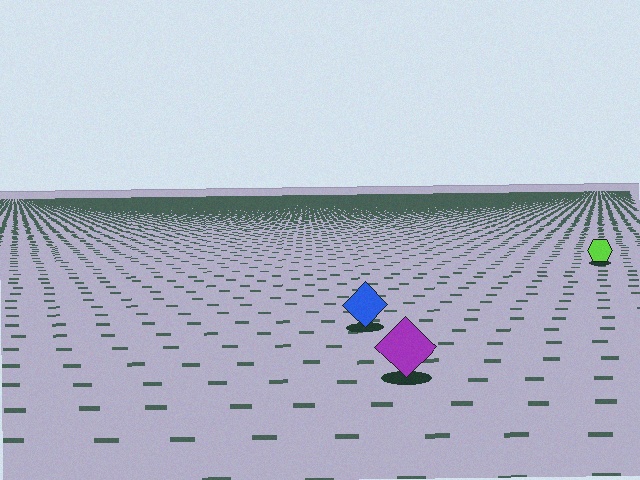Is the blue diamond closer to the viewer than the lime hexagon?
Yes. The blue diamond is closer — you can tell from the texture gradient: the ground texture is coarser near it.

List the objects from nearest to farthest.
From nearest to farthest: the purple diamond, the blue diamond, the lime hexagon.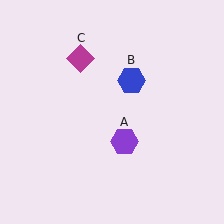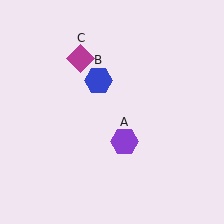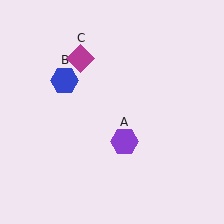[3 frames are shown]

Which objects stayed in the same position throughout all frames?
Purple hexagon (object A) and magenta diamond (object C) remained stationary.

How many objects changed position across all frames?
1 object changed position: blue hexagon (object B).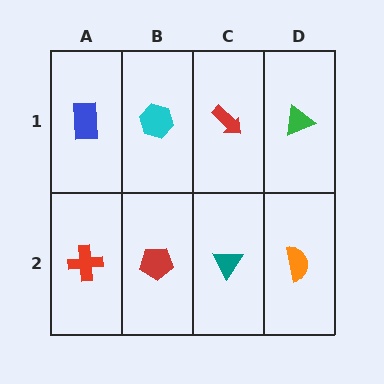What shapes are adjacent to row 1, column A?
A red cross (row 2, column A), a cyan hexagon (row 1, column B).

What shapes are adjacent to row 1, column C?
A teal triangle (row 2, column C), a cyan hexagon (row 1, column B), a green triangle (row 1, column D).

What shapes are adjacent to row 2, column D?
A green triangle (row 1, column D), a teal triangle (row 2, column C).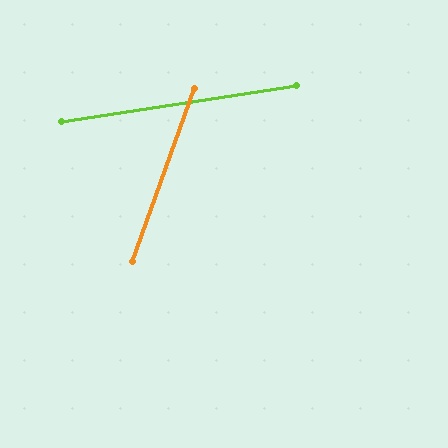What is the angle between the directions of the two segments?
Approximately 62 degrees.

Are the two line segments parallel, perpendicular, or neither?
Neither parallel nor perpendicular — they differ by about 62°.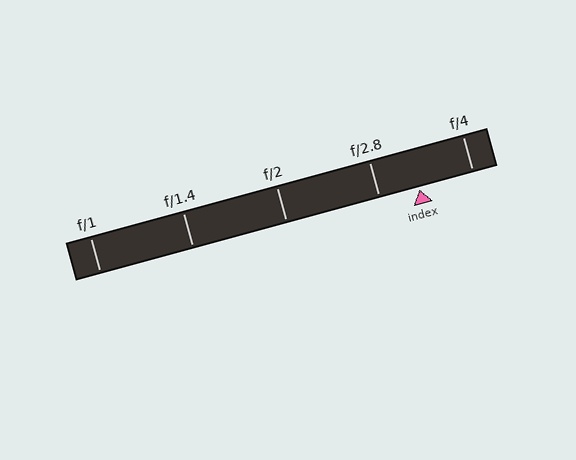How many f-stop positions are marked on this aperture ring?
There are 5 f-stop positions marked.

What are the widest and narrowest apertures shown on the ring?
The widest aperture shown is f/1 and the narrowest is f/4.